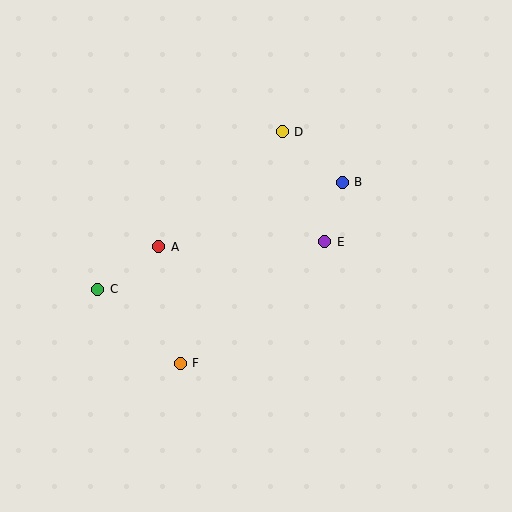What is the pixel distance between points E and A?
The distance between E and A is 166 pixels.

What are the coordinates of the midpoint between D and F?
The midpoint between D and F is at (231, 248).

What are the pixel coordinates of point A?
Point A is at (159, 247).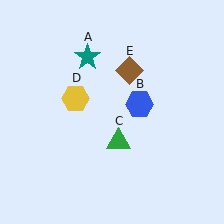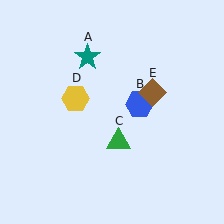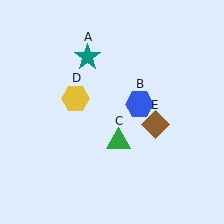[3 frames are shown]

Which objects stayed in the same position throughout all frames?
Teal star (object A) and blue hexagon (object B) and green triangle (object C) and yellow hexagon (object D) remained stationary.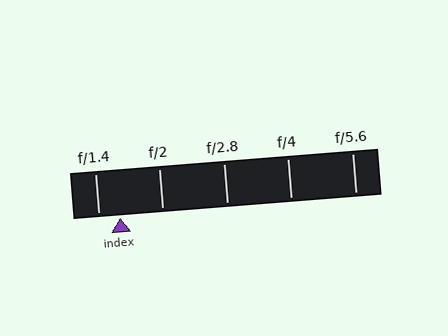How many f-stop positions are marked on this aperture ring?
There are 5 f-stop positions marked.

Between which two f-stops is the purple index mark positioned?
The index mark is between f/1.4 and f/2.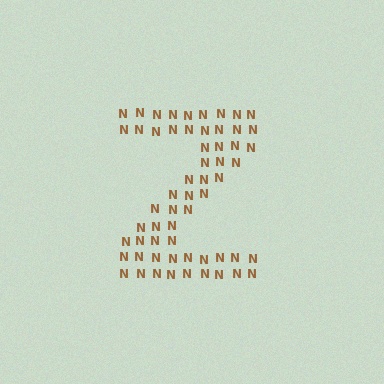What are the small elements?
The small elements are letter N's.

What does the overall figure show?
The overall figure shows the letter Z.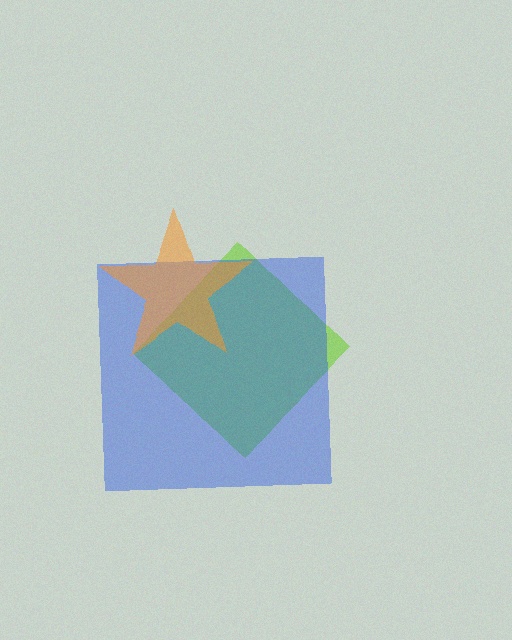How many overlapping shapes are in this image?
There are 3 overlapping shapes in the image.